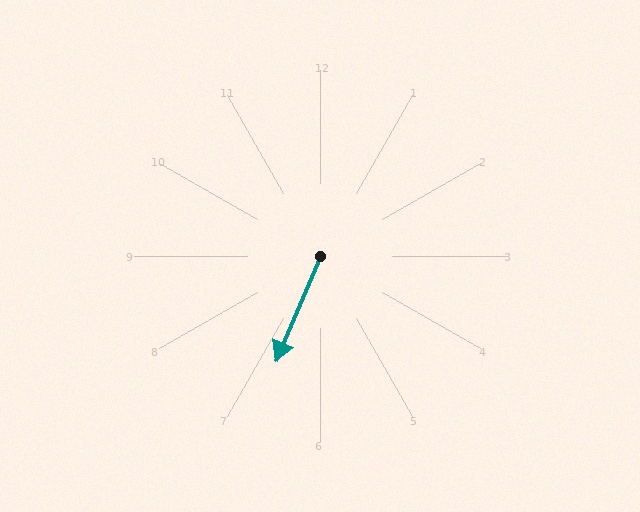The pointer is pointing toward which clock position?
Roughly 7 o'clock.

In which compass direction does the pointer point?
Southwest.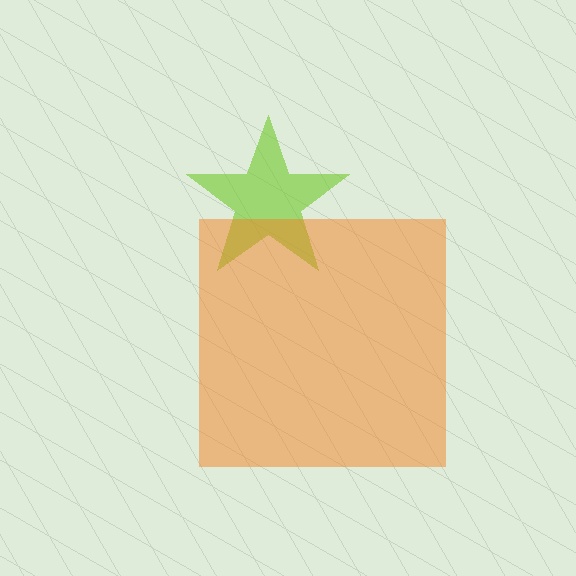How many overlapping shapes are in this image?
There are 2 overlapping shapes in the image.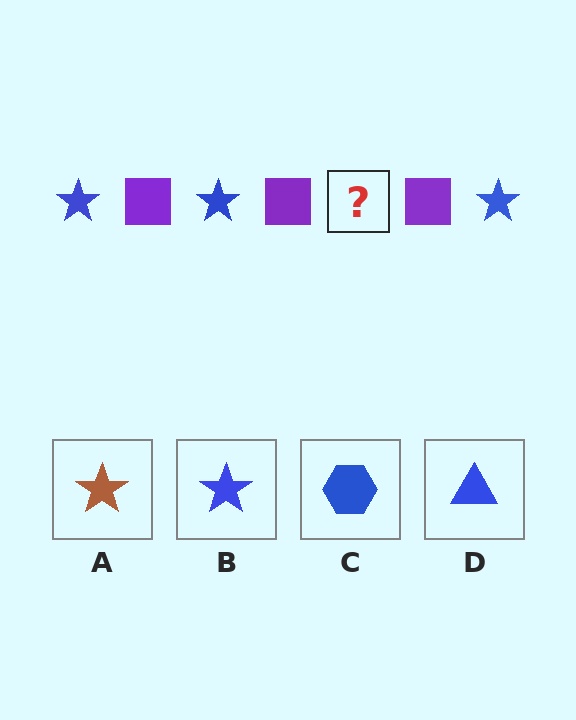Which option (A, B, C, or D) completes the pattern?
B.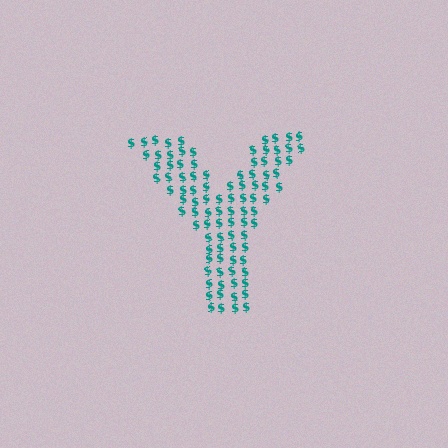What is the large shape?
The large shape is the letter Y.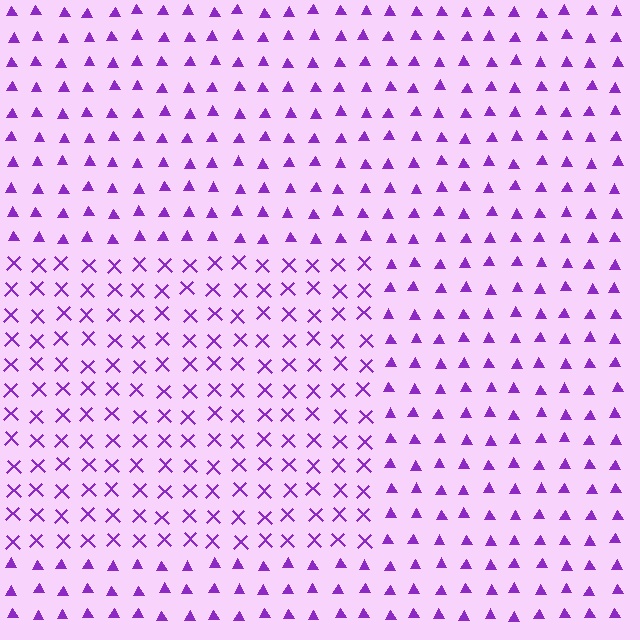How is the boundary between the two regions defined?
The boundary is defined by a change in element shape: X marks inside vs. triangles outside. All elements share the same color and spacing.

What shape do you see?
I see a rectangle.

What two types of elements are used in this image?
The image uses X marks inside the rectangle region and triangles outside it.